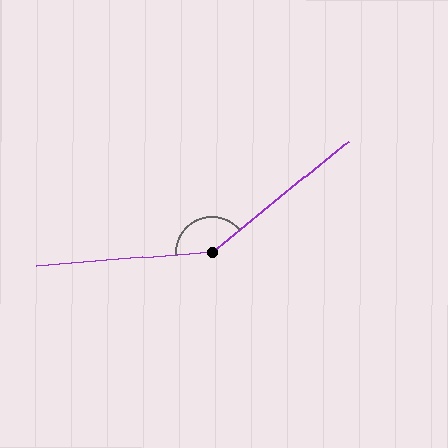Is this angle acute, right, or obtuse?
It is obtuse.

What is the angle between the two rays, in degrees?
Approximately 145 degrees.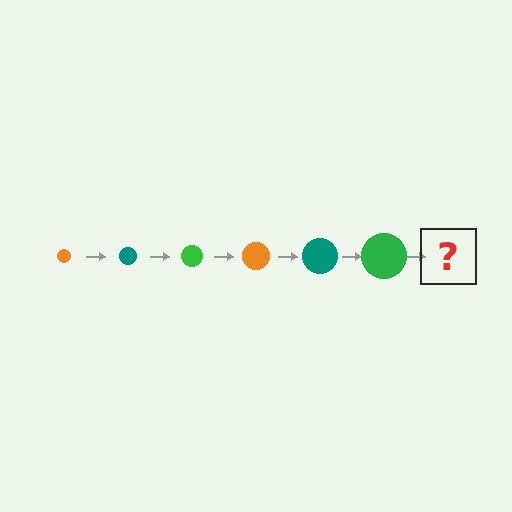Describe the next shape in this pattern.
It should be an orange circle, larger than the previous one.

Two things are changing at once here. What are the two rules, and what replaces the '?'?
The two rules are that the circle grows larger each step and the color cycles through orange, teal, and green. The '?' should be an orange circle, larger than the previous one.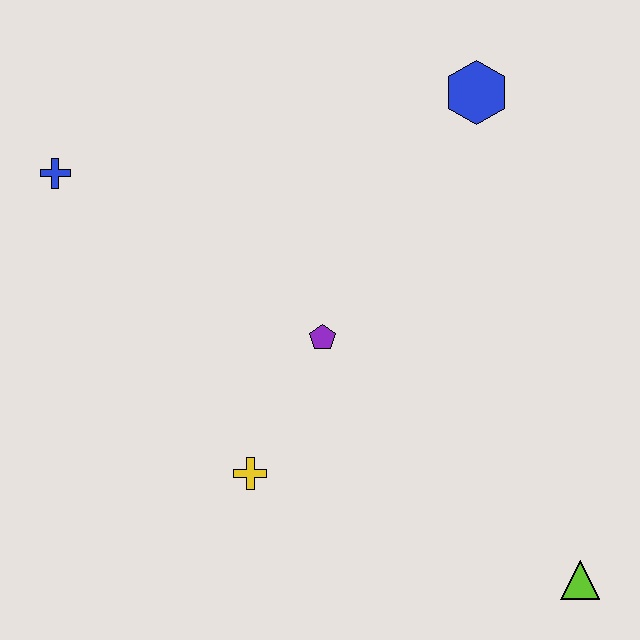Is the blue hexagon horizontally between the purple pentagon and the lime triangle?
Yes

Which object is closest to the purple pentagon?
The yellow cross is closest to the purple pentagon.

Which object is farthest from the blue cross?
The lime triangle is farthest from the blue cross.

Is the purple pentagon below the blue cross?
Yes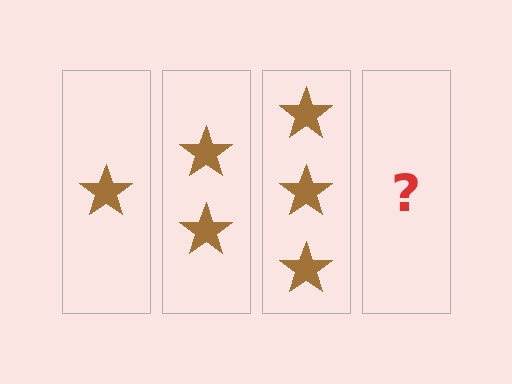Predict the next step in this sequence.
The next step is 4 stars.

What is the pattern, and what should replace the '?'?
The pattern is that each step adds one more star. The '?' should be 4 stars.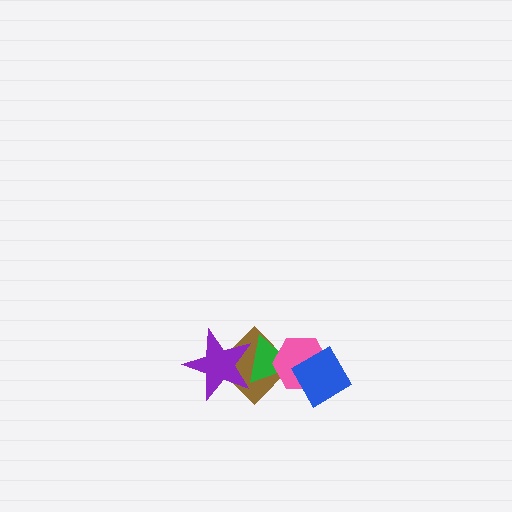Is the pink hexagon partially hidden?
Yes, it is partially covered by another shape.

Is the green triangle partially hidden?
Yes, it is partially covered by another shape.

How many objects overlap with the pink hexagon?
3 objects overlap with the pink hexagon.